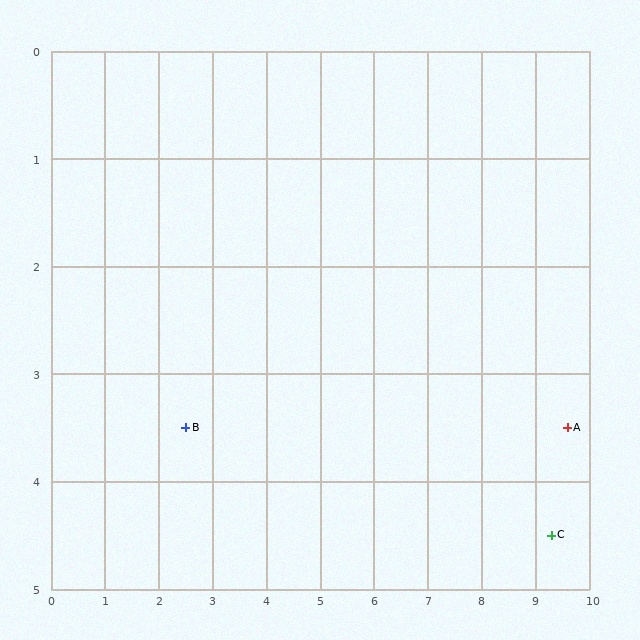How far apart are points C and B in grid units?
Points C and B are about 6.9 grid units apart.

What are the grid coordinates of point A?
Point A is at approximately (9.6, 3.5).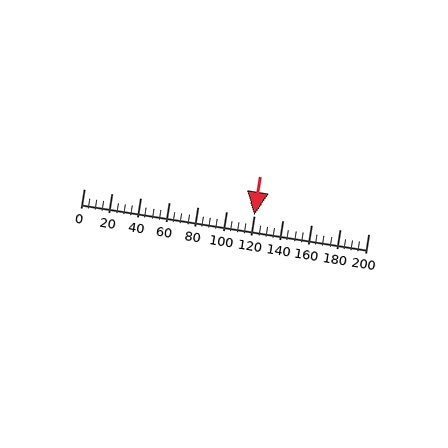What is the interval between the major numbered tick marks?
The major tick marks are spaced 20 units apart.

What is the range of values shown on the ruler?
The ruler shows values from 0 to 200.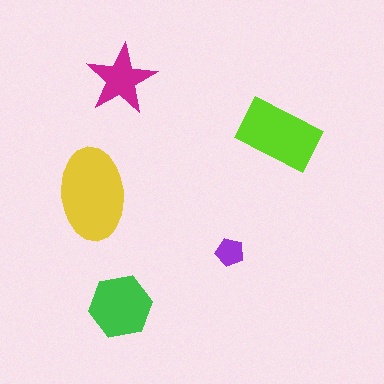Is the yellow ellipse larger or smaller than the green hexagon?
Larger.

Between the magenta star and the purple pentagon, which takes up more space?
The magenta star.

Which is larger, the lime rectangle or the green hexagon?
The lime rectangle.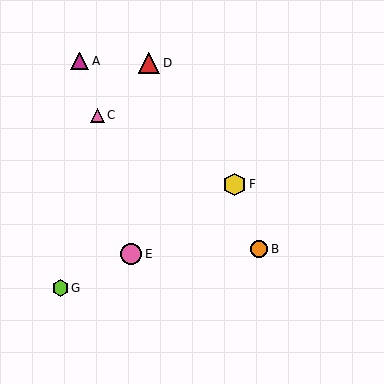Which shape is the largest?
The yellow hexagon (labeled F) is the largest.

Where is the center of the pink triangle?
The center of the pink triangle is at (97, 115).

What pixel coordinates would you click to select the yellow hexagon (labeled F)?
Click at (235, 184) to select the yellow hexagon F.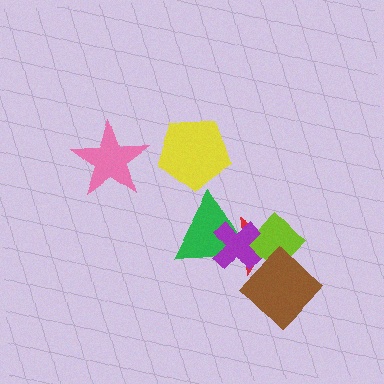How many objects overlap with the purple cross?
3 objects overlap with the purple cross.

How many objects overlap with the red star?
4 objects overlap with the red star.